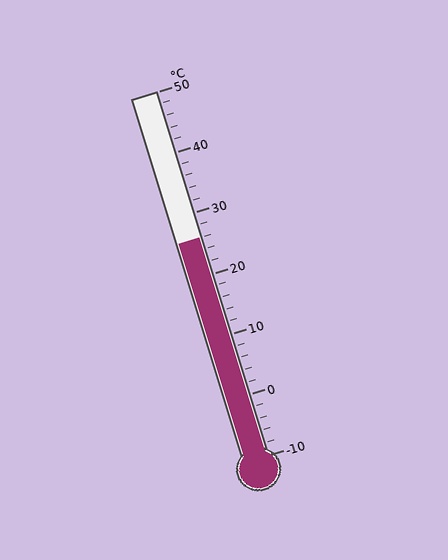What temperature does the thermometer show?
The thermometer shows approximately 26°C.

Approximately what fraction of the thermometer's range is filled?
The thermometer is filled to approximately 60% of its range.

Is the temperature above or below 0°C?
The temperature is above 0°C.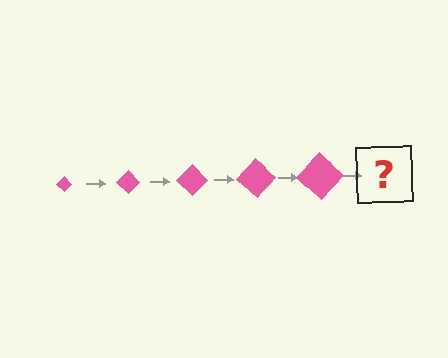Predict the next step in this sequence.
The next step is a pink diamond, larger than the previous one.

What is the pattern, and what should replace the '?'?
The pattern is that the diamond gets progressively larger each step. The '?' should be a pink diamond, larger than the previous one.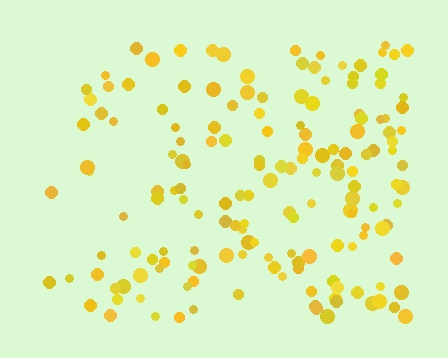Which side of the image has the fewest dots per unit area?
The left.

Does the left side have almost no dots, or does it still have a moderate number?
Still a moderate number, just noticeably fewer than the right.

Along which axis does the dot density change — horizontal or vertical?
Horizontal.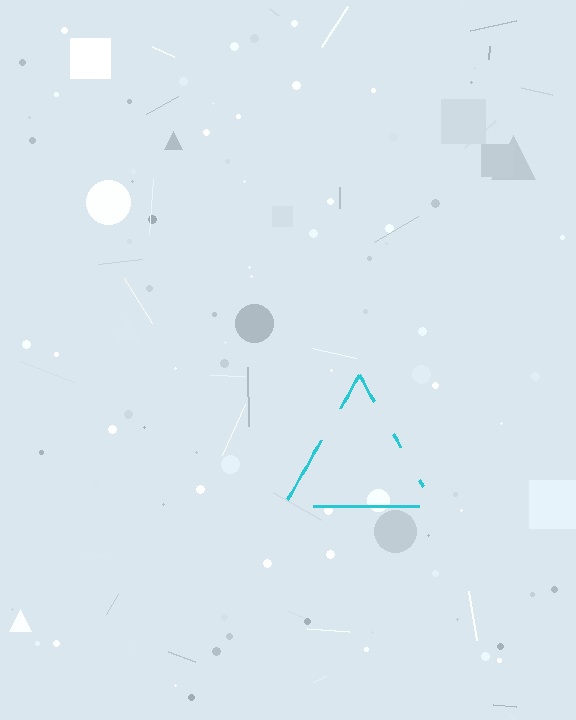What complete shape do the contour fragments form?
The contour fragments form a triangle.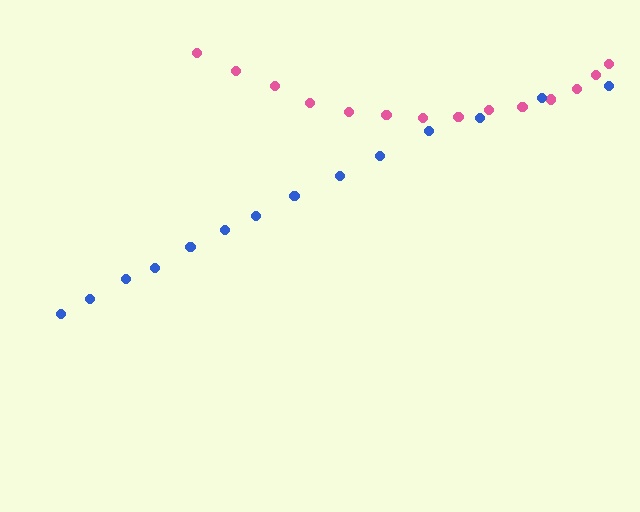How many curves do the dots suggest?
There are 2 distinct paths.